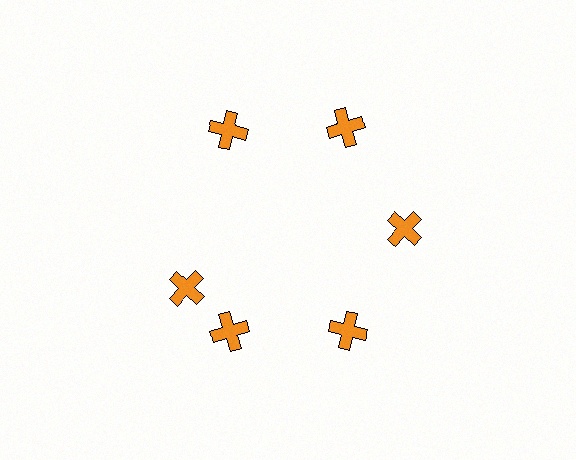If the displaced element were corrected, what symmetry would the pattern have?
It would have 6-fold rotational symmetry — the pattern would map onto itself every 60 degrees.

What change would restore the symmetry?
The symmetry would be restored by rotating it back into even spacing with its neighbors so that all 6 crosses sit at equal angles and equal distance from the center.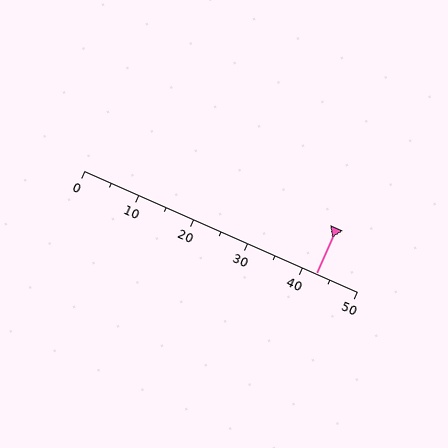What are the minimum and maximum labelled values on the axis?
The axis runs from 0 to 50.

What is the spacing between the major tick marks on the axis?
The major ticks are spaced 10 apart.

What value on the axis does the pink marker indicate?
The marker indicates approximately 42.5.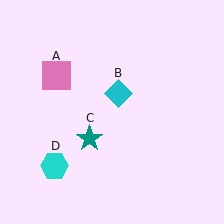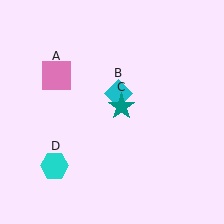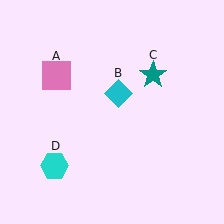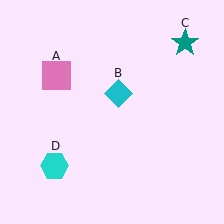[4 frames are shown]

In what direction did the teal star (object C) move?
The teal star (object C) moved up and to the right.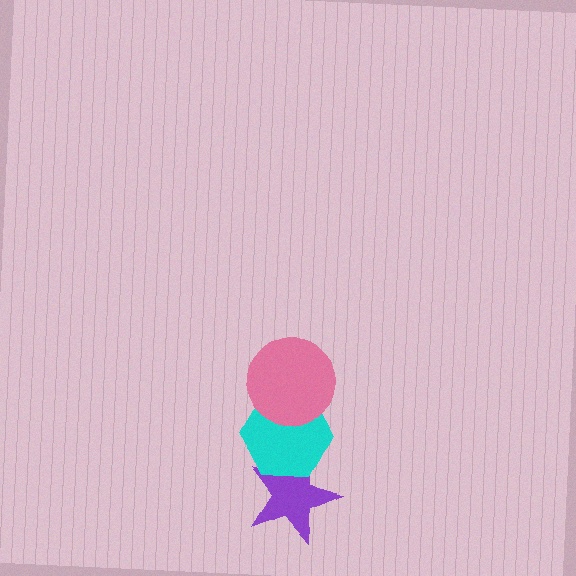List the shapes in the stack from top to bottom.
From top to bottom: the pink circle, the cyan hexagon, the purple star.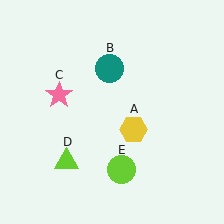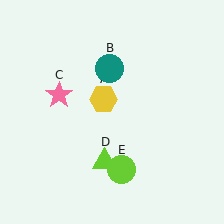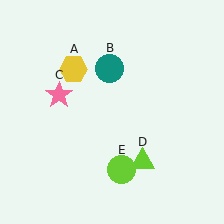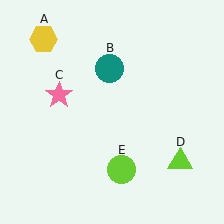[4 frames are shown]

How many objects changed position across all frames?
2 objects changed position: yellow hexagon (object A), lime triangle (object D).